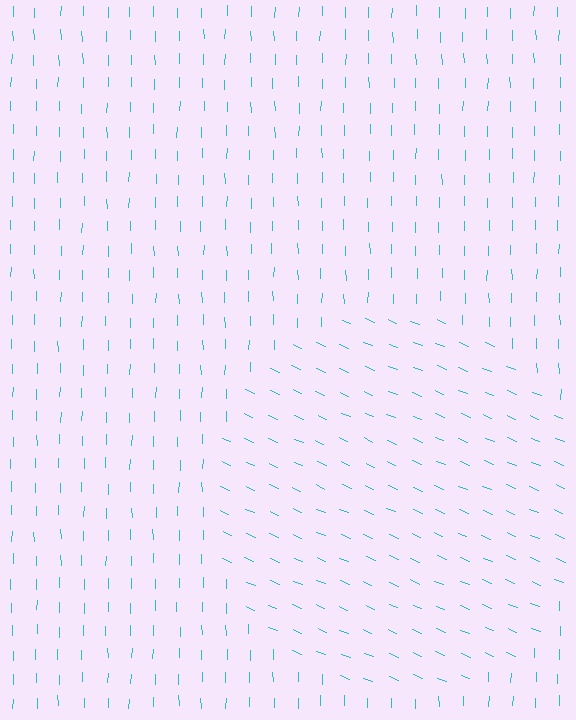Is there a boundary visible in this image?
Yes, there is a texture boundary formed by a change in line orientation.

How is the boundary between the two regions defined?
The boundary is defined purely by a change in line orientation (approximately 67 degrees difference). All lines are the same color and thickness.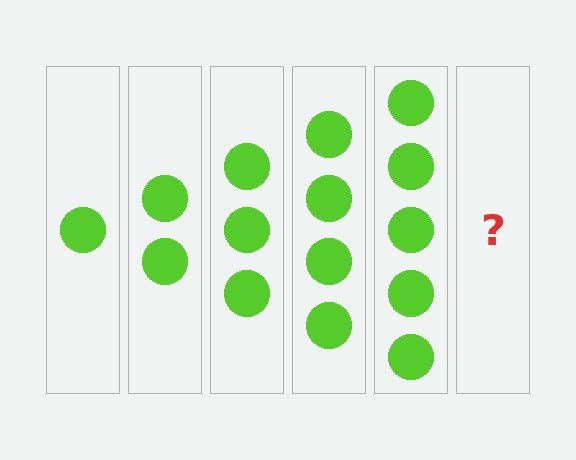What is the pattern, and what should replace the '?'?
The pattern is that each step adds one more circle. The '?' should be 6 circles.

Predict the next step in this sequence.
The next step is 6 circles.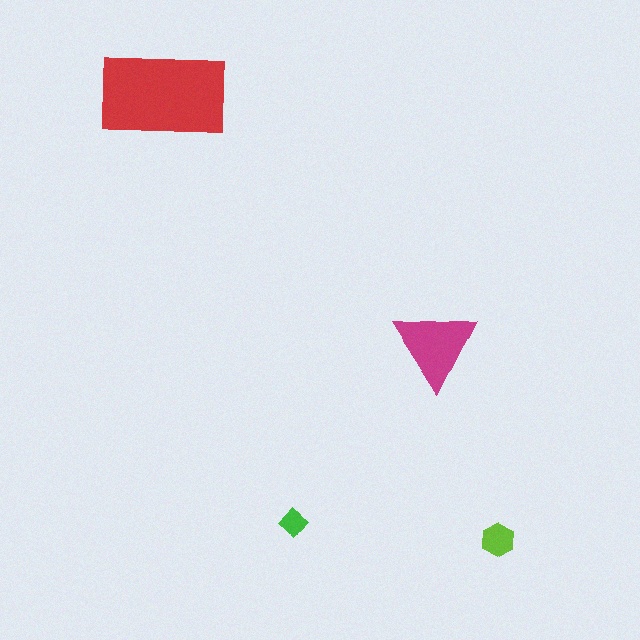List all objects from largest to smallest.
The red rectangle, the magenta triangle, the lime hexagon, the green diamond.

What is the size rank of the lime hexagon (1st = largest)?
3rd.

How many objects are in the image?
There are 4 objects in the image.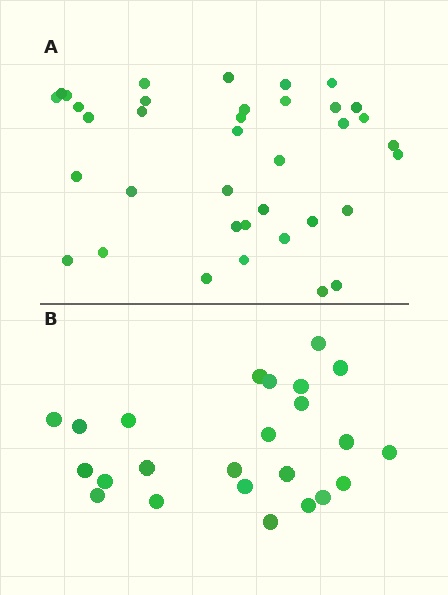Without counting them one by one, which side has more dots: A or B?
Region A (the top region) has more dots.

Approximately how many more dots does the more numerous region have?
Region A has approximately 15 more dots than region B.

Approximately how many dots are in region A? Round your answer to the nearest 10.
About 40 dots. (The exact count is 37, which rounds to 40.)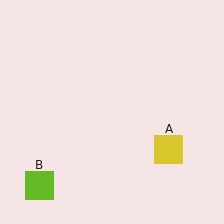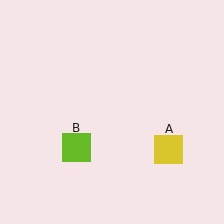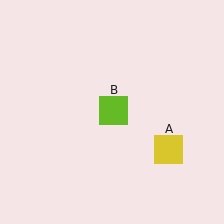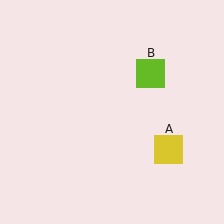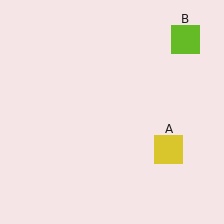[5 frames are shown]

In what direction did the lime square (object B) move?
The lime square (object B) moved up and to the right.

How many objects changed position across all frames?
1 object changed position: lime square (object B).